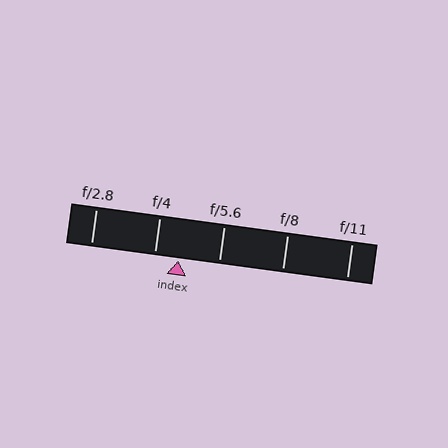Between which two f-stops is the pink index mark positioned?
The index mark is between f/4 and f/5.6.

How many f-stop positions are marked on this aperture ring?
There are 5 f-stop positions marked.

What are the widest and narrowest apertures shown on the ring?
The widest aperture shown is f/2.8 and the narrowest is f/11.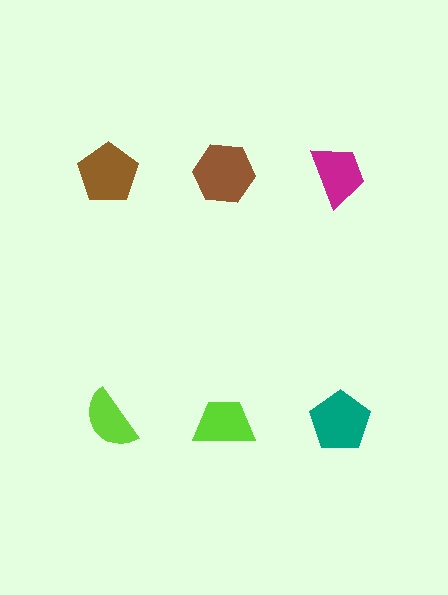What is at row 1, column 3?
A magenta trapezoid.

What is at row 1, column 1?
A brown pentagon.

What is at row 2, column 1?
A lime semicircle.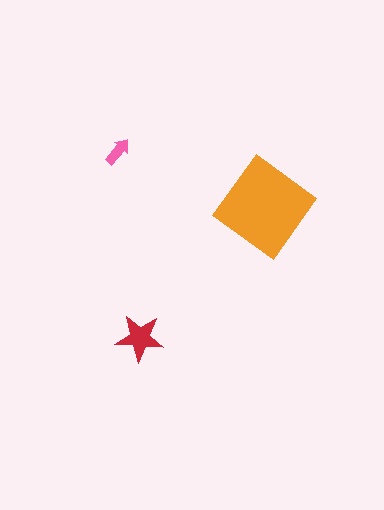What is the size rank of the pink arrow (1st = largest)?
3rd.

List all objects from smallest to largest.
The pink arrow, the red star, the orange diamond.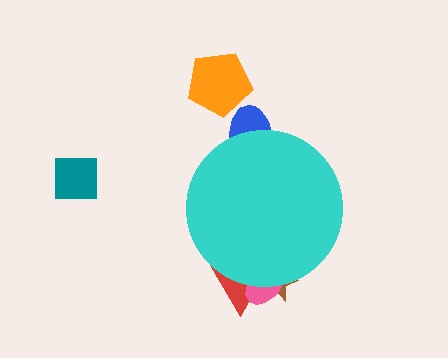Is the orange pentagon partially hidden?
No, the orange pentagon is fully visible.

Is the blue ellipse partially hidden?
Yes, the blue ellipse is partially hidden behind the cyan circle.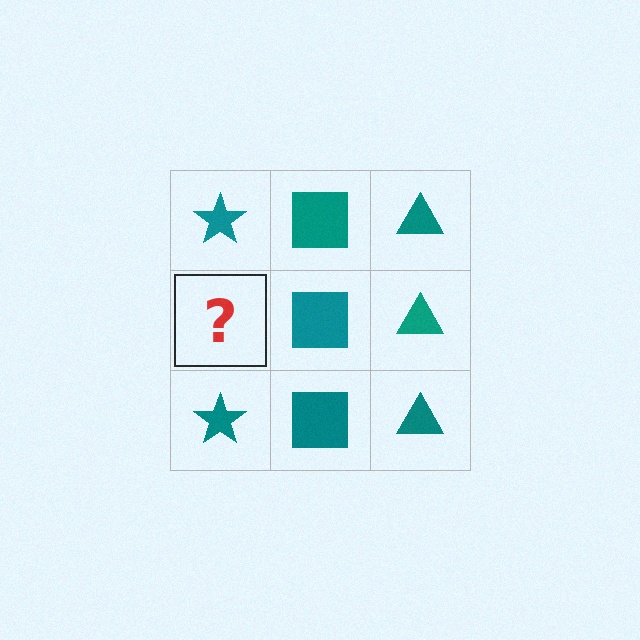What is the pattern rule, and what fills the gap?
The rule is that each column has a consistent shape. The gap should be filled with a teal star.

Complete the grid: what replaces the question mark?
The question mark should be replaced with a teal star.